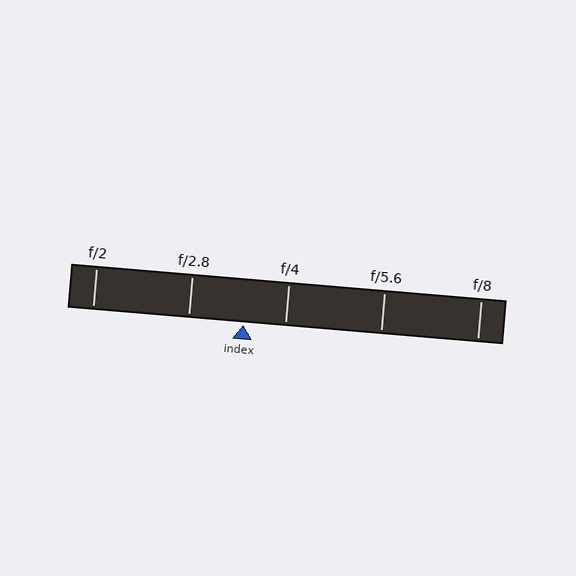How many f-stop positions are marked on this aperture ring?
There are 5 f-stop positions marked.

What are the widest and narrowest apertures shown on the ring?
The widest aperture shown is f/2 and the narrowest is f/8.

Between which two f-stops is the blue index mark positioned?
The index mark is between f/2.8 and f/4.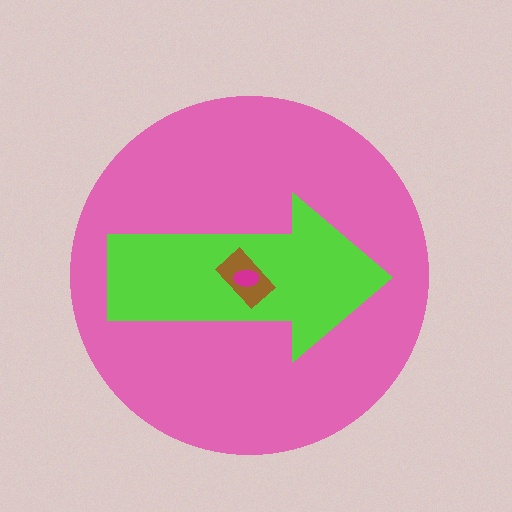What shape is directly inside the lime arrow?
The brown rectangle.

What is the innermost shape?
The magenta ellipse.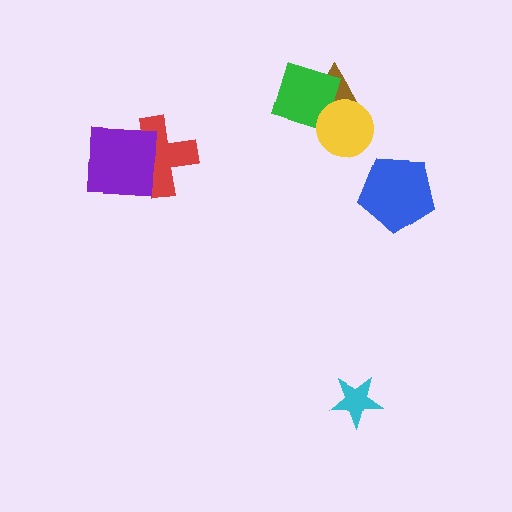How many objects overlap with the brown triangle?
2 objects overlap with the brown triangle.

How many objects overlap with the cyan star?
0 objects overlap with the cyan star.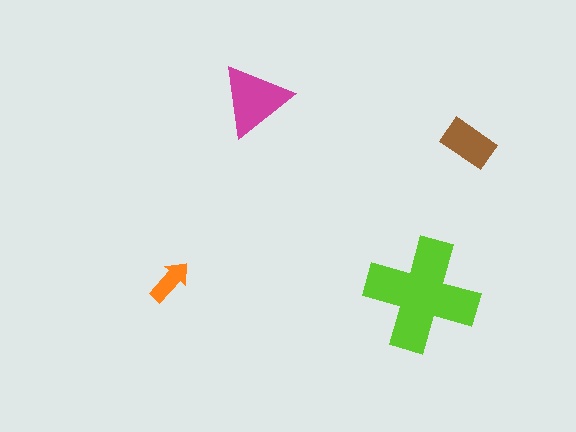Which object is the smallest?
The orange arrow.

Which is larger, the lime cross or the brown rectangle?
The lime cross.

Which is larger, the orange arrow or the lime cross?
The lime cross.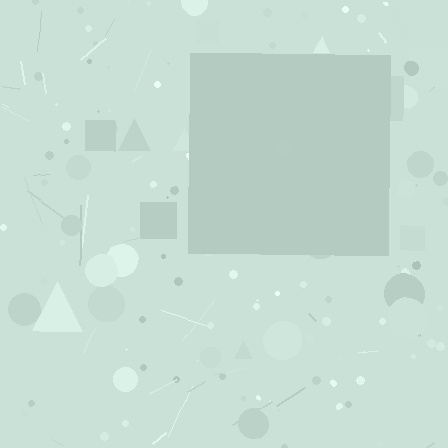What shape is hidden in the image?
A square is hidden in the image.